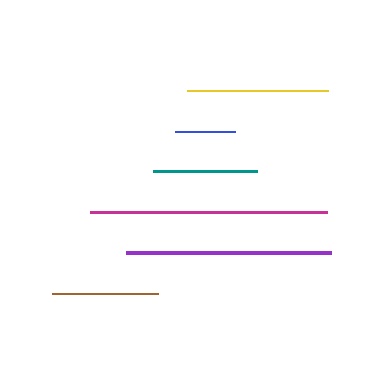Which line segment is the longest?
The magenta line is the longest at approximately 237 pixels.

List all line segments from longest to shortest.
From longest to shortest: magenta, purple, yellow, brown, teal, blue.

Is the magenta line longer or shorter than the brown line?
The magenta line is longer than the brown line.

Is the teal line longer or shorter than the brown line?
The brown line is longer than the teal line.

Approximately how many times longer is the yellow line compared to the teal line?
The yellow line is approximately 1.4 times the length of the teal line.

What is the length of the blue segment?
The blue segment is approximately 60 pixels long.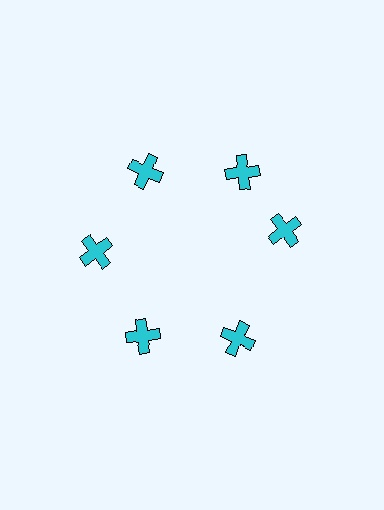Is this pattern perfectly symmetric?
No. The 6 cyan crosses are arranged in a ring, but one element near the 3 o'clock position is rotated out of alignment along the ring, breaking the 6-fold rotational symmetry.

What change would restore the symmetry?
The symmetry would be restored by rotating it back into even spacing with its neighbors so that all 6 crosses sit at equal angles and equal distance from the center.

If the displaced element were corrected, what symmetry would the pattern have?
It would have 6-fold rotational symmetry — the pattern would map onto itself every 60 degrees.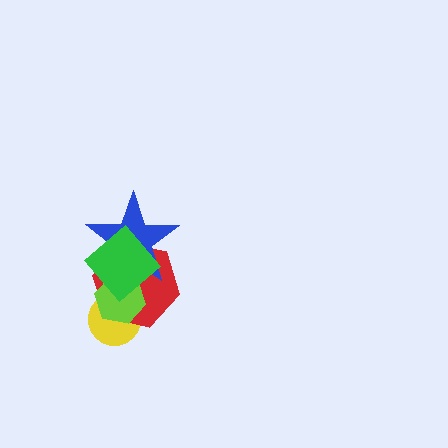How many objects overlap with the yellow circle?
3 objects overlap with the yellow circle.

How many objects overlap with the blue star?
3 objects overlap with the blue star.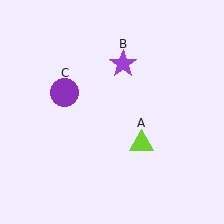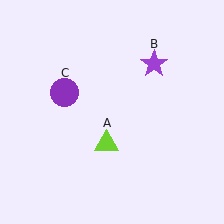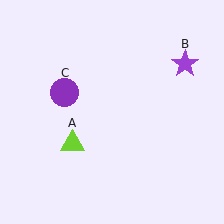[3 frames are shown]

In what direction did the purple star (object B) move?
The purple star (object B) moved right.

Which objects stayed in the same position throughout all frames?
Purple circle (object C) remained stationary.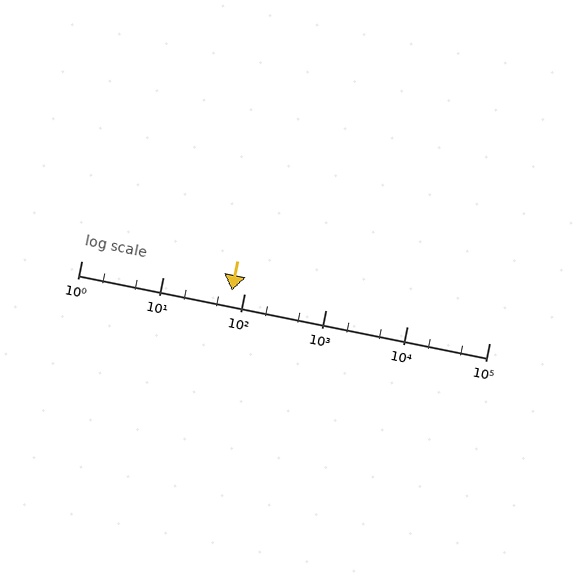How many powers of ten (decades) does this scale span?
The scale spans 5 decades, from 1 to 100000.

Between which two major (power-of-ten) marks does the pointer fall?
The pointer is between 10 and 100.